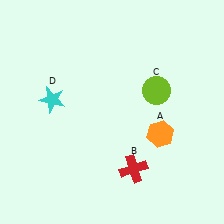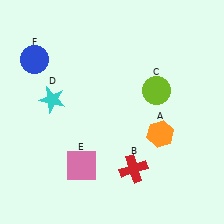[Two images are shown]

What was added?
A pink square (E), a blue circle (F) were added in Image 2.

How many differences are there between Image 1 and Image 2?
There are 2 differences between the two images.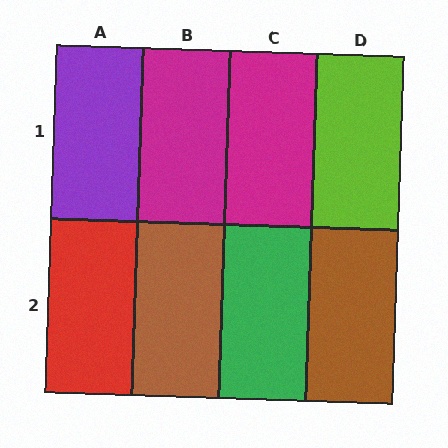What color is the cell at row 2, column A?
Red.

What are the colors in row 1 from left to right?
Purple, magenta, magenta, lime.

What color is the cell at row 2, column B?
Brown.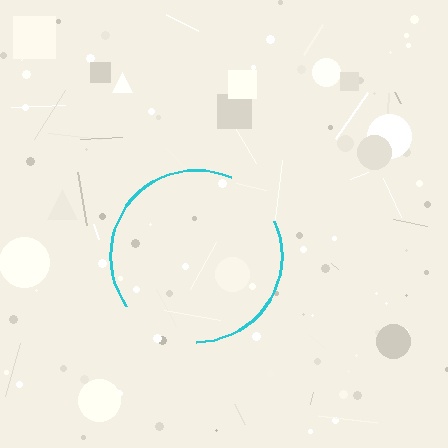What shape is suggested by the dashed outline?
The dashed outline suggests a circle.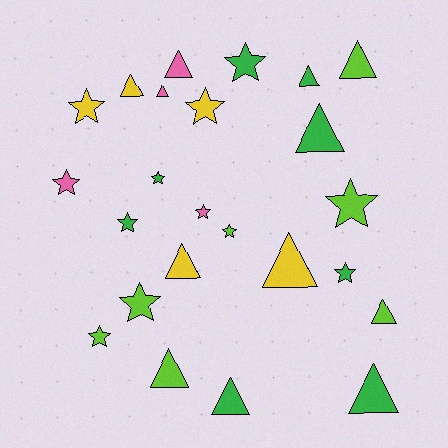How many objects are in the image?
There are 24 objects.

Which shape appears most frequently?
Triangle, with 12 objects.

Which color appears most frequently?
Green, with 8 objects.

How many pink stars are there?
There are 2 pink stars.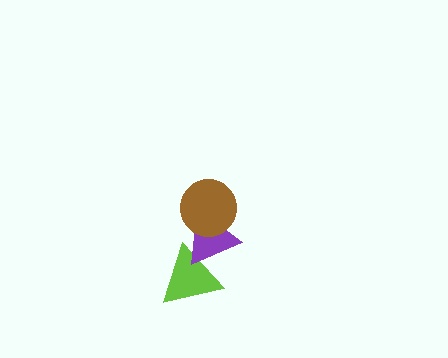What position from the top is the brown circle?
The brown circle is 1st from the top.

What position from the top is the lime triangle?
The lime triangle is 3rd from the top.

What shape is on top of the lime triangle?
The purple triangle is on top of the lime triangle.